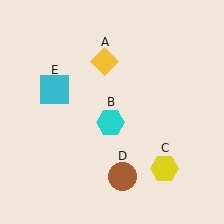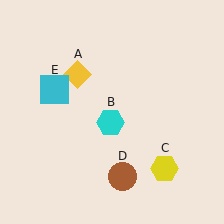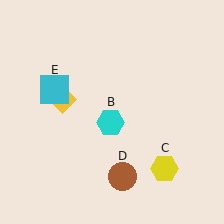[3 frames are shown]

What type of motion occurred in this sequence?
The yellow diamond (object A) rotated counterclockwise around the center of the scene.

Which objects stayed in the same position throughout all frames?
Cyan hexagon (object B) and yellow hexagon (object C) and brown circle (object D) and cyan square (object E) remained stationary.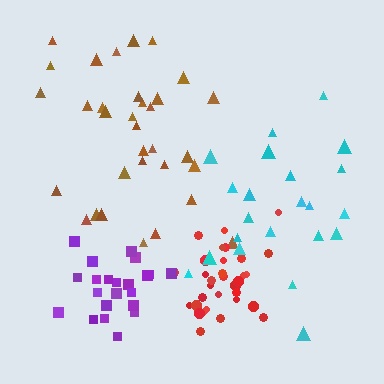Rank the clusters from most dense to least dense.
red, purple, brown, cyan.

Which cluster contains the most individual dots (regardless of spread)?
Brown (33).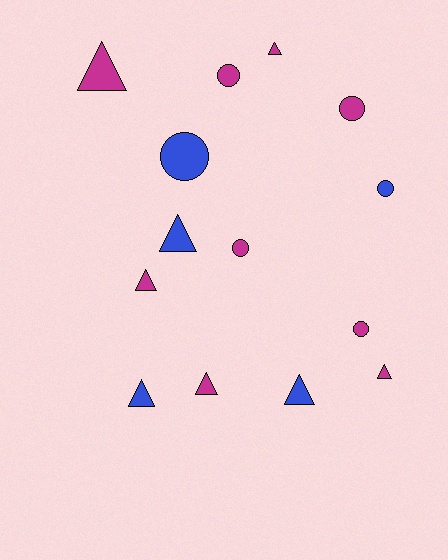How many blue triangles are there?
There are 3 blue triangles.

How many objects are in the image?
There are 14 objects.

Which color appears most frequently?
Magenta, with 9 objects.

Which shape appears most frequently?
Triangle, with 8 objects.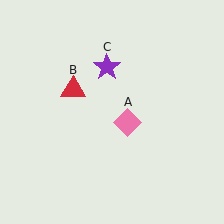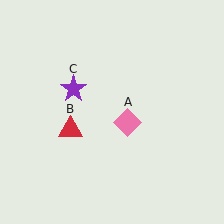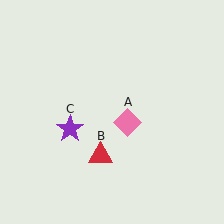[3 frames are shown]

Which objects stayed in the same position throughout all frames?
Pink diamond (object A) remained stationary.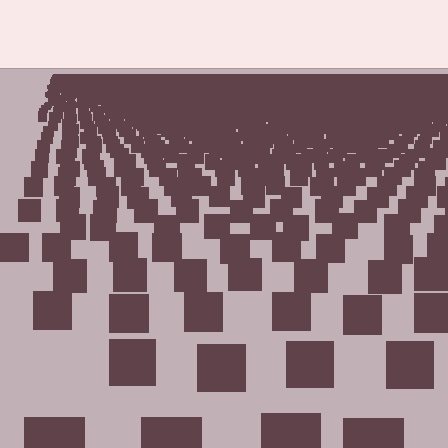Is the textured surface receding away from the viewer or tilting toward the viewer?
The surface is receding away from the viewer. Texture elements get smaller and denser toward the top.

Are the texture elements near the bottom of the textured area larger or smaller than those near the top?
Larger. Near the bottom, elements are closer to the viewer and appear at a bigger on-screen size.